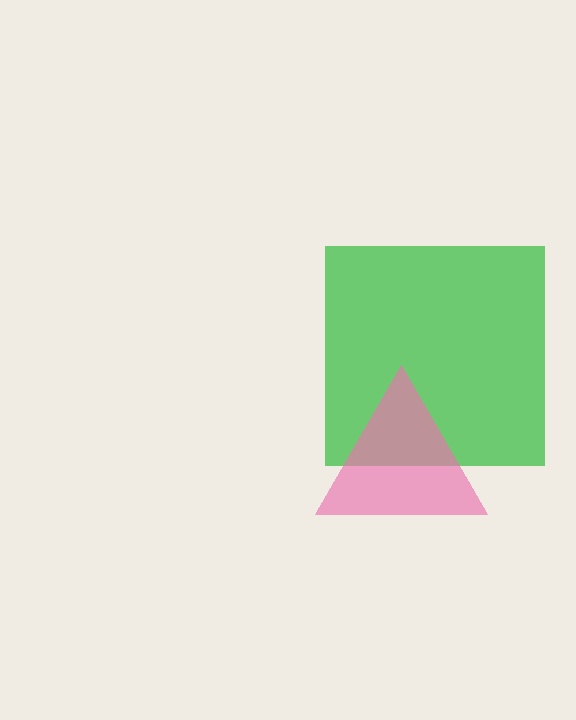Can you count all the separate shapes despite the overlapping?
Yes, there are 2 separate shapes.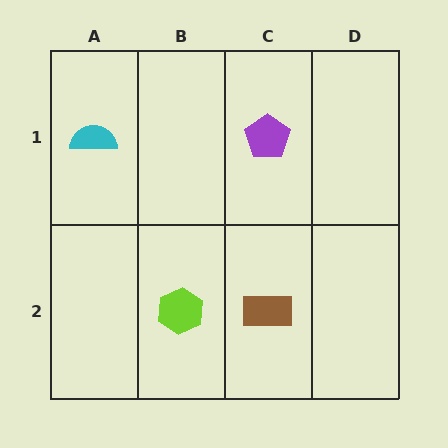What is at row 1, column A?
A cyan semicircle.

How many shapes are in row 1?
2 shapes.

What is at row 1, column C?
A purple pentagon.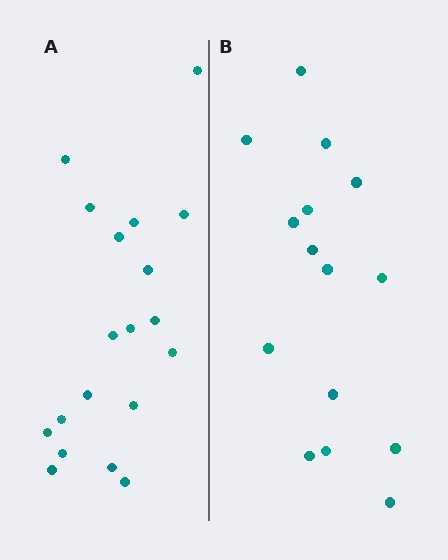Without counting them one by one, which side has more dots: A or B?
Region A (the left region) has more dots.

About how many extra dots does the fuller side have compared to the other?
Region A has about 4 more dots than region B.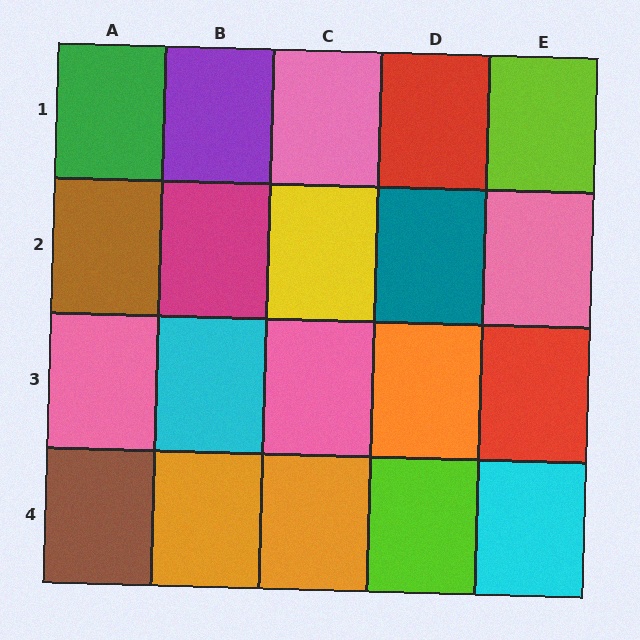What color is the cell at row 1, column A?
Green.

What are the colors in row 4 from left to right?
Brown, orange, orange, lime, cyan.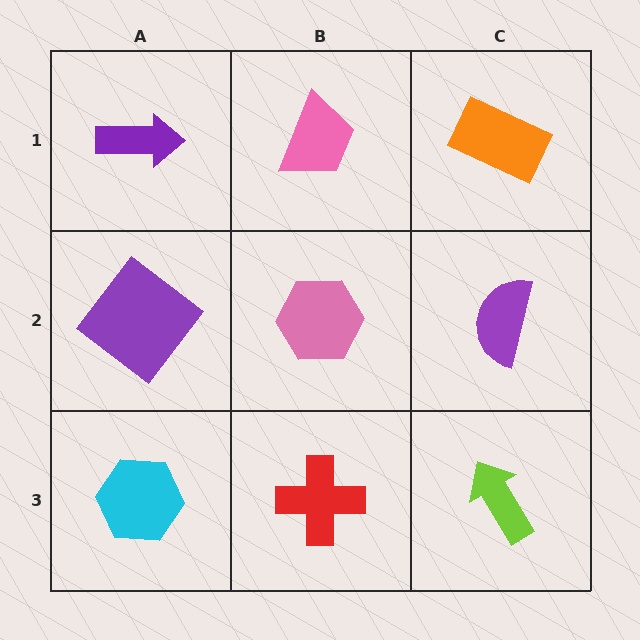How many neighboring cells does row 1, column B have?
3.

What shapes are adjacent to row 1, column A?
A purple diamond (row 2, column A), a pink trapezoid (row 1, column B).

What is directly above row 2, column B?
A pink trapezoid.